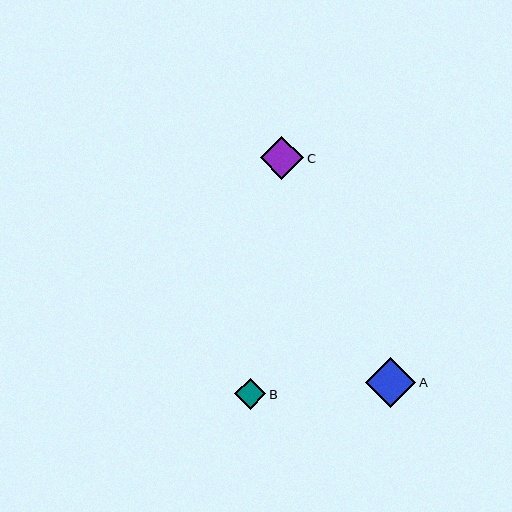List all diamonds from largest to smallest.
From largest to smallest: A, C, B.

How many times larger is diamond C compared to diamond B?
Diamond C is approximately 1.4 times the size of diamond B.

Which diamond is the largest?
Diamond A is the largest with a size of approximately 51 pixels.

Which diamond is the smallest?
Diamond B is the smallest with a size of approximately 32 pixels.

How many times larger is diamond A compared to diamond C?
Diamond A is approximately 1.2 times the size of diamond C.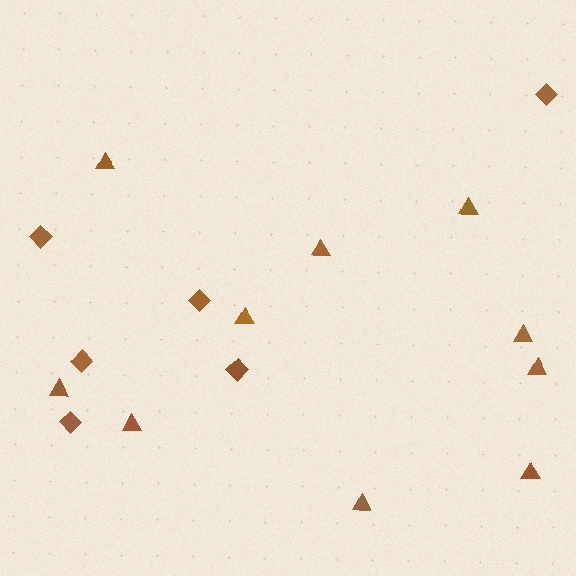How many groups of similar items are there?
There are 2 groups: one group of triangles (10) and one group of diamonds (6).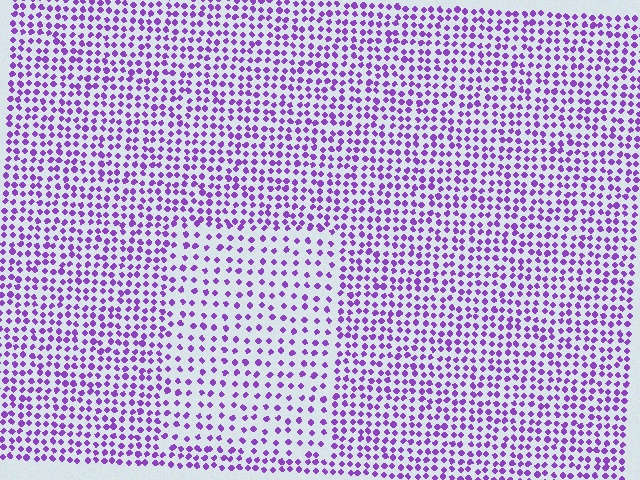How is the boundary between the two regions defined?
The boundary is defined by a change in element density (approximately 1.8x ratio). All elements are the same color, size, and shape.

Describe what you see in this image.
The image contains small purple elements arranged at two different densities. A rectangle-shaped region is visible where the elements are less densely packed than the surrounding area.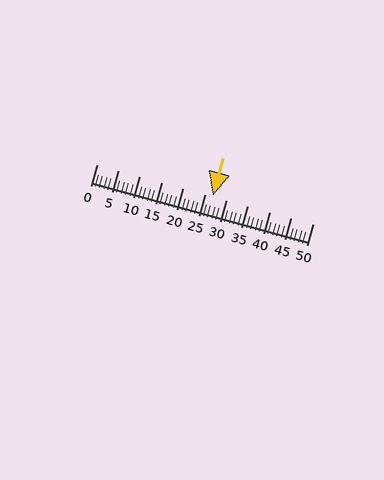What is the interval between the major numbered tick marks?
The major tick marks are spaced 5 units apart.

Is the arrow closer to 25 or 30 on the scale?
The arrow is closer to 25.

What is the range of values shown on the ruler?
The ruler shows values from 0 to 50.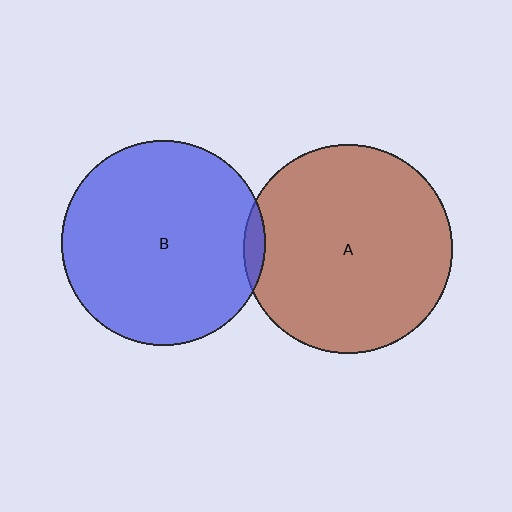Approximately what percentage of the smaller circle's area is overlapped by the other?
Approximately 5%.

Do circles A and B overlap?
Yes.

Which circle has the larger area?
Circle A (brown).